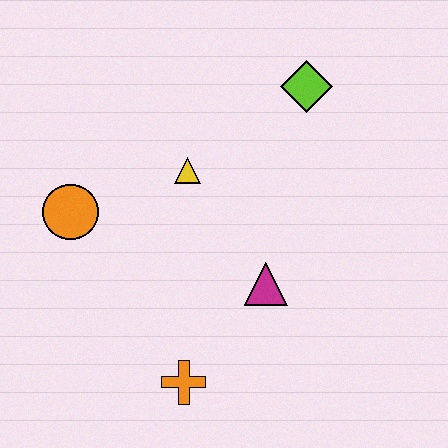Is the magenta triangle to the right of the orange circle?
Yes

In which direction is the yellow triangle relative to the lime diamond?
The yellow triangle is to the left of the lime diamond.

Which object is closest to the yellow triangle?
The orange circle is closest to the yellow triangle.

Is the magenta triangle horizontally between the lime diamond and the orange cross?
Yes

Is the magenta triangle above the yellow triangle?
No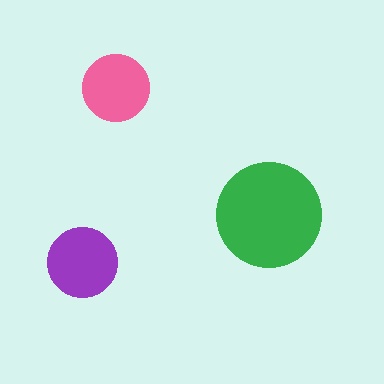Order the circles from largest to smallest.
the green one, the purple one, the pink one.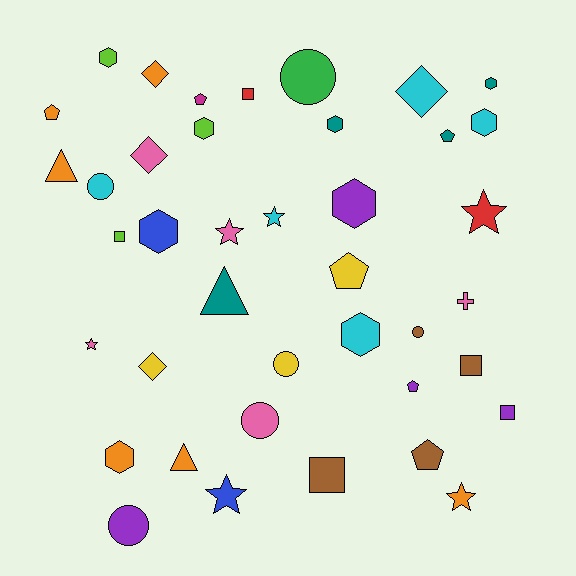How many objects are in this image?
There are 40 objects.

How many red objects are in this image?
There are 2 red objects.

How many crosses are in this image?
There is 1 cross.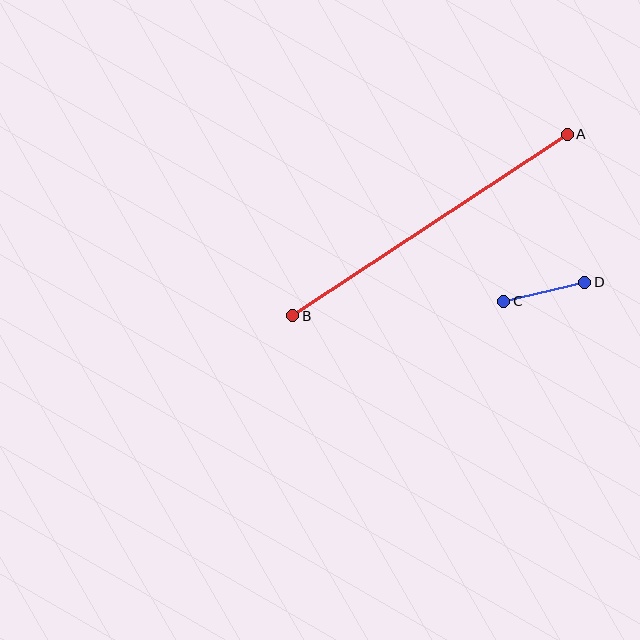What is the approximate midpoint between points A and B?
The midpoint is at approximately (430, 225) pixels.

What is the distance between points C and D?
The distance is approximately 83 pixels.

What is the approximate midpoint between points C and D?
The midpoint is at approximately (544, 292) pixels.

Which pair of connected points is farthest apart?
Points A and B are farthest apart.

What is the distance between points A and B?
The distance is approximately 329 pixels.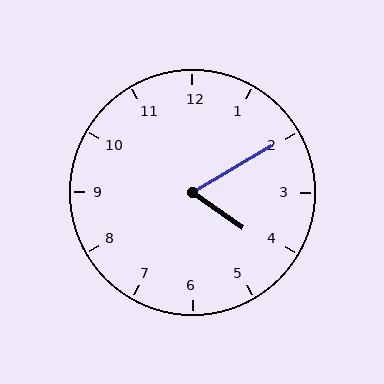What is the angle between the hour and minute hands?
Approximately 65 degrees.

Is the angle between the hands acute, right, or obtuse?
It is acute.